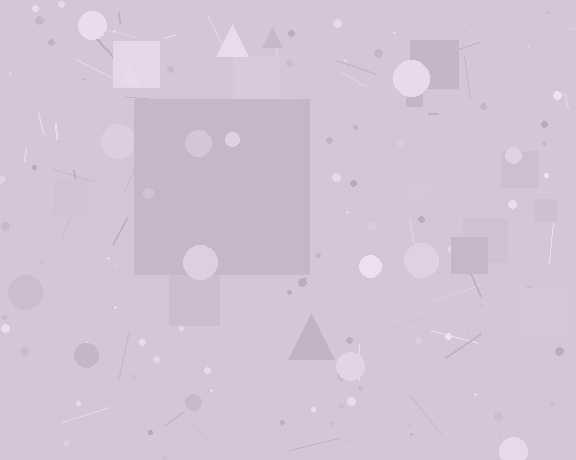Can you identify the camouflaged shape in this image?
The camouflaged shape is a square.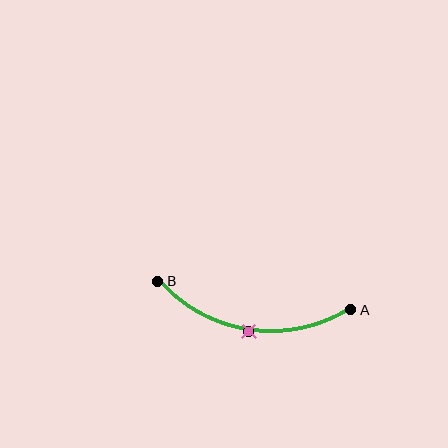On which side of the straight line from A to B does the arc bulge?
The arc bulges below the straight line connecting A and B.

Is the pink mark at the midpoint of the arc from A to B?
Yes. The pink mark lies on the arc at equal arc-length from both A and B — it is the arc midpoint.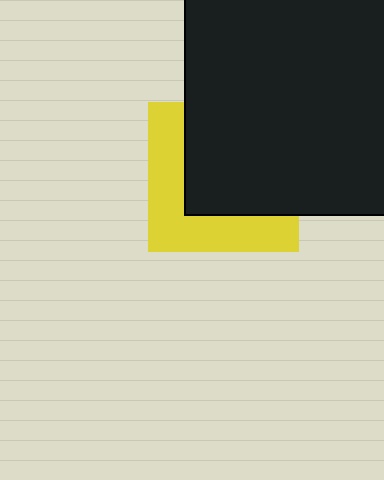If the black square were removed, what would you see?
You would see the complete yellow square.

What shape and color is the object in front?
The object in front is a black square.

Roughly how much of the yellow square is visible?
A small part of it is visible (roughly 42%).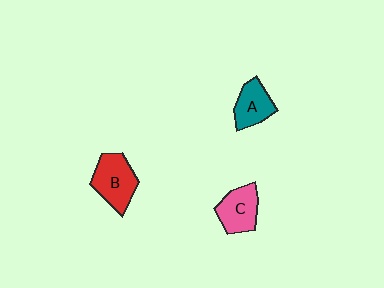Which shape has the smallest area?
Shape A (teal).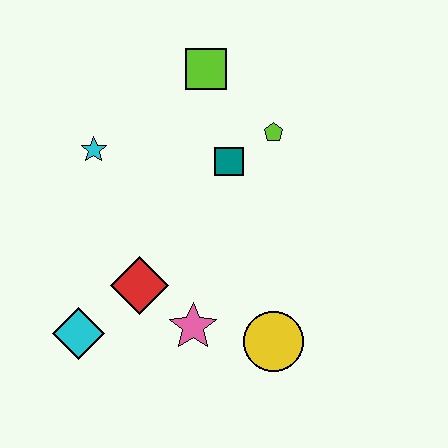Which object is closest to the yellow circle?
The pink star is closest to the yellow circle.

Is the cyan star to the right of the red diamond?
No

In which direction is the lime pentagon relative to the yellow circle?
The lime pentagon is above the yellow circle.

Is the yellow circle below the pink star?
Yes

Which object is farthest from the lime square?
The cyan diamond is farthest from the lime square.